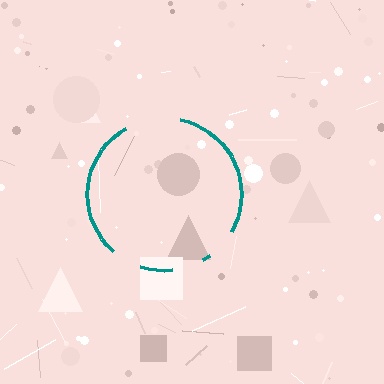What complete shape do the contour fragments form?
The contour fragments form a circle.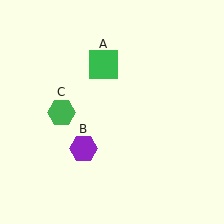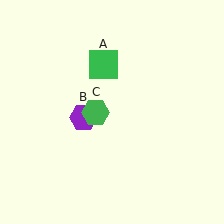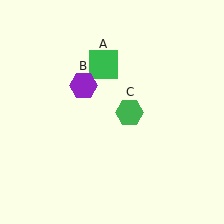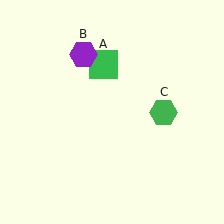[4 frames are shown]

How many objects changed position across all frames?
2 objects changed position: purple hexagon (object B), green hexagon (object C).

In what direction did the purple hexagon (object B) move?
The purple hexagon (object B) moved up.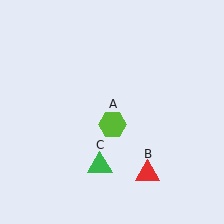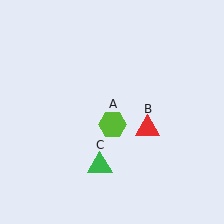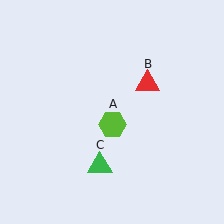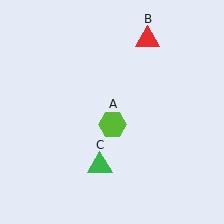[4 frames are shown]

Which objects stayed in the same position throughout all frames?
Lime hexagon (object A) and green triangle (object C) remained stationary.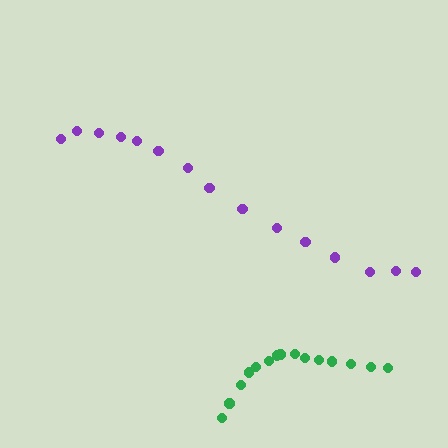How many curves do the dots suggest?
There are 2 distinct paths.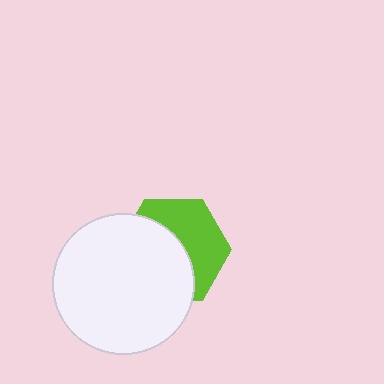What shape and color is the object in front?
The object in front is a white circle.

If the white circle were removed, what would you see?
You would see the complete lime hexagon.